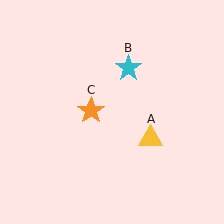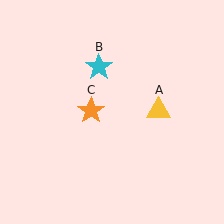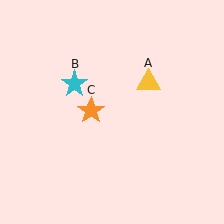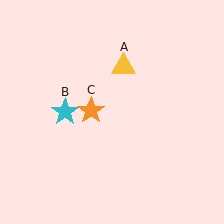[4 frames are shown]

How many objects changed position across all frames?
2 objects changed position: yellow triangle (object A), cyan star (object B).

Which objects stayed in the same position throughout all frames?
Orange star (object C) remained stationary.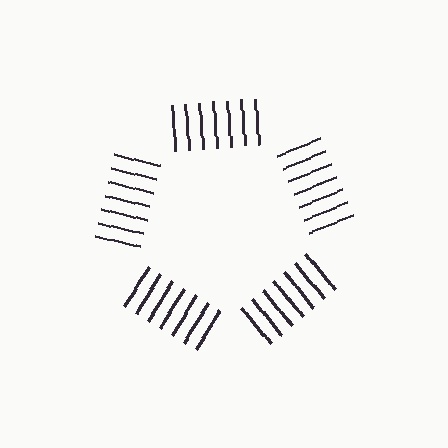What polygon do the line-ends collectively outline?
An illusory pentagon — the line segments terminate on its edges but no continuous stroke is drawn.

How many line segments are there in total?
35 — 7 along each of the 5 edges.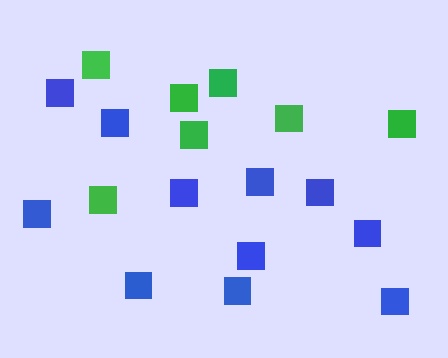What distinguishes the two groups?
There are 2 groups: one group of green squares (7) and one group of blue squares (11).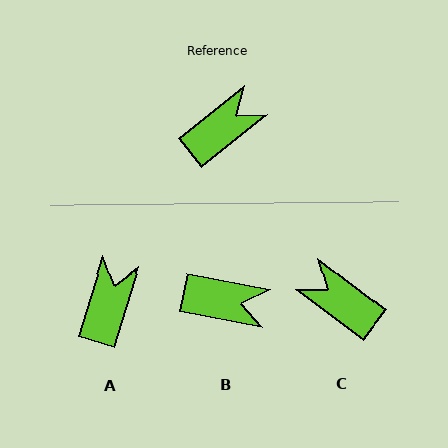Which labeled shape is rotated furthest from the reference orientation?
C, about 104 degrees away.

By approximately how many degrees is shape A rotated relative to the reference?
Approximately 34 degrees counter-clockwise.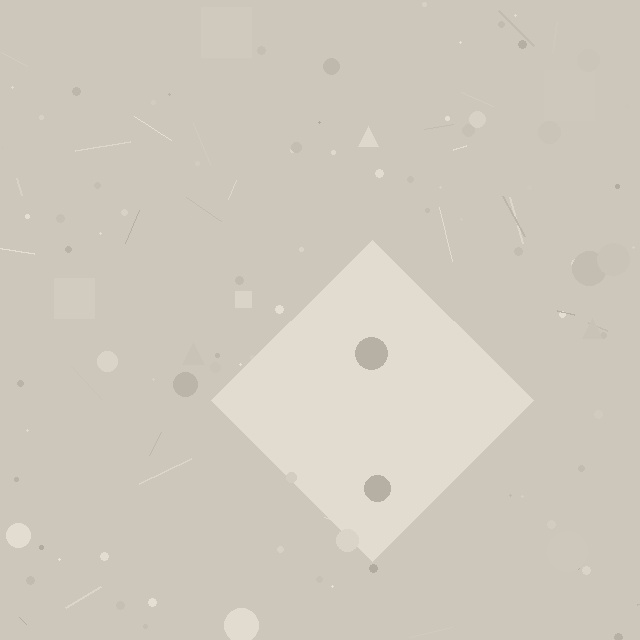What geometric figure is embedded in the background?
A diamond is embedded in the background.